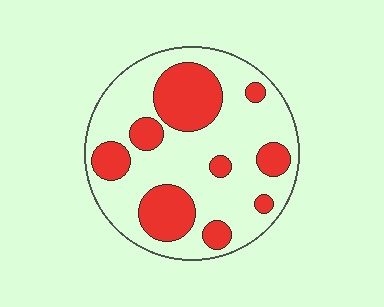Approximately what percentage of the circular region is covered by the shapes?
Approximately 30%.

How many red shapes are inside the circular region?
9.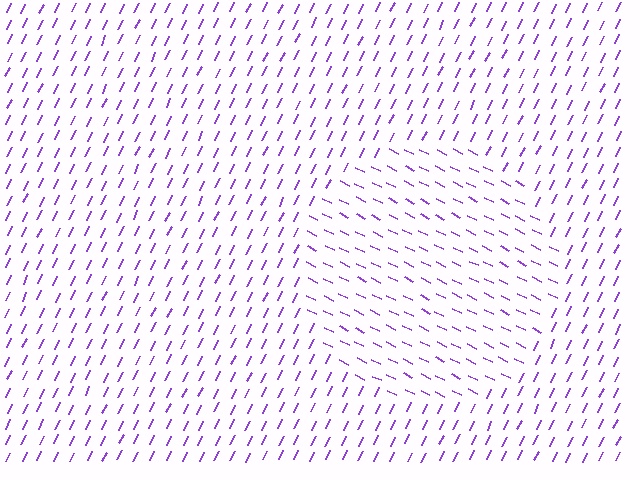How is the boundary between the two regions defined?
The boundary is defined purely by a change in line orientation (approximately 89 degrees difference). All lines are the same color and thickness.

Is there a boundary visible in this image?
Yes, there is a texture boundary formed by a change in line orientation.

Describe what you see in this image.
The image is filled with small purple line segments. A circle region in the image has lines oriented differently from the surrounding lines, creating a visible texture boundary.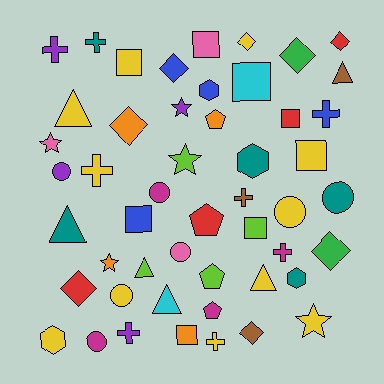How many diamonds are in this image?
There are 8 diamonds.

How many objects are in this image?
There are 50 objects.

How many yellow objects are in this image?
There are 11 yellow objects.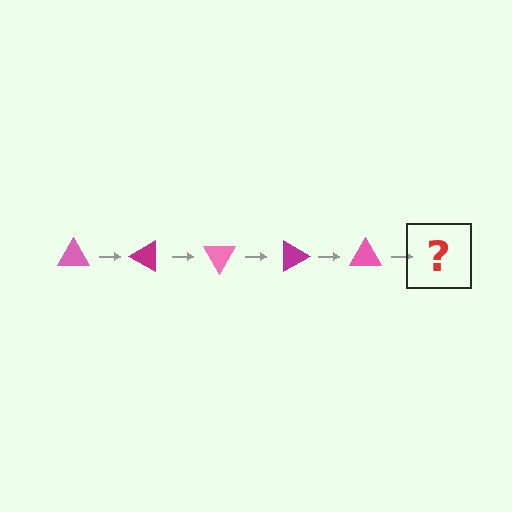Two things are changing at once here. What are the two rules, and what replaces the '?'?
The two rules are that it rotates 30 degrees each step and the color cycles through pink and magenta. The '?' should be a magenta triangle, rotated 150 degrees from the start.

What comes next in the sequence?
The next element should be a magenta triangle, rotated 150 degrees from the start.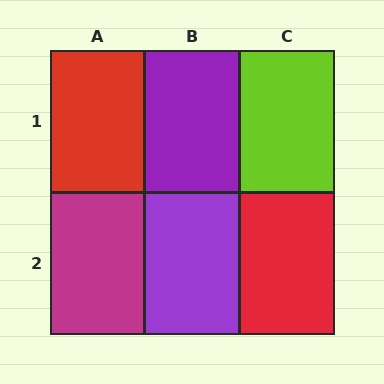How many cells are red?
2 cells are red.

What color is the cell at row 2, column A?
Magenta.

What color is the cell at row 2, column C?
Red.